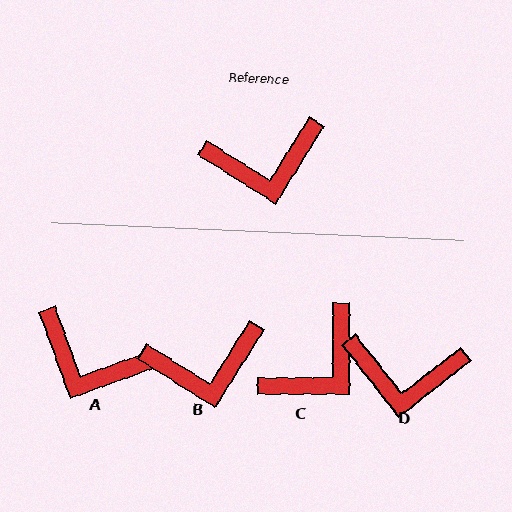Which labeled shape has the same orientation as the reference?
B.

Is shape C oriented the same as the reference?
No, it is off by about 32 degrees.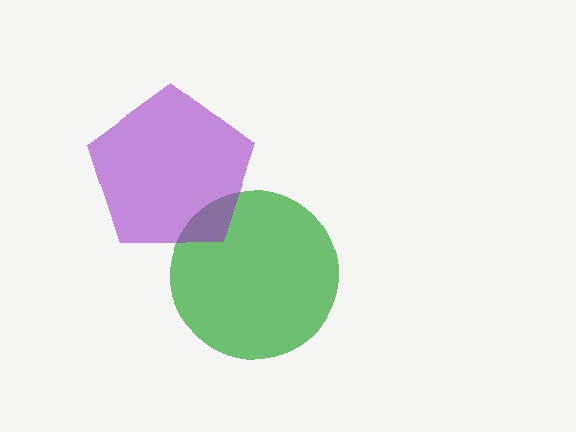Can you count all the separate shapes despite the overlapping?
Yes, there are 2 separate shapes.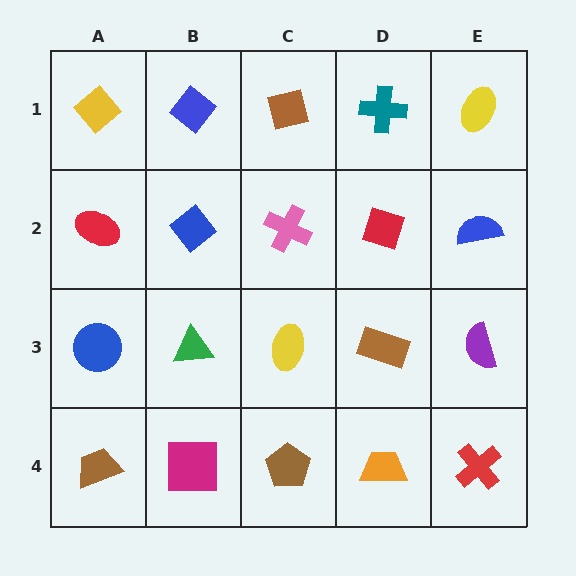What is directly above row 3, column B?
A blue diamond.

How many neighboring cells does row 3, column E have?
3.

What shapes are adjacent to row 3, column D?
A red diamond (row 2, column D), an orange trapezoid (row 4, column D), a yellow ellipse (row 3, column C), a purple semicircle (row 3, column E).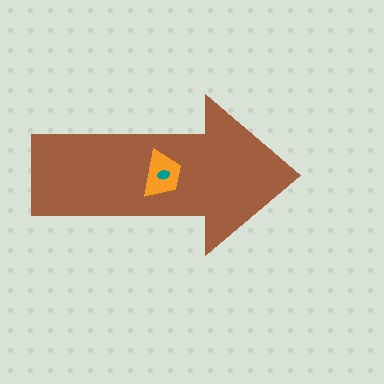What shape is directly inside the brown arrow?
The orange trapezoid.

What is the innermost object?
The teal ellipse.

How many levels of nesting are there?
3.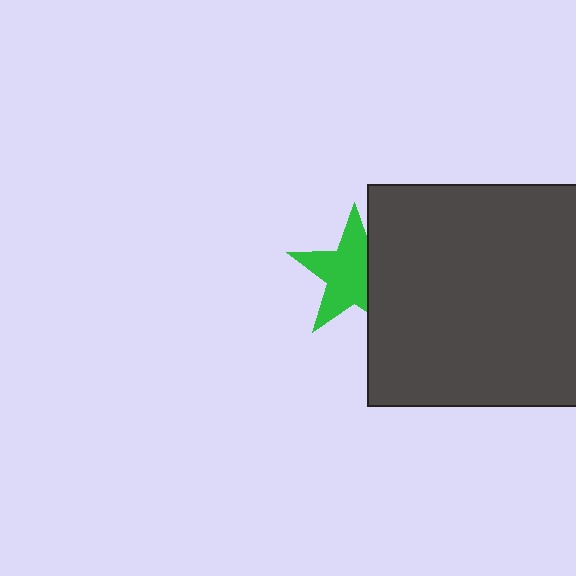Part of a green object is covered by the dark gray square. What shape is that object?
It is a star.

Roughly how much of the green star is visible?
Most of it is visible (roughly 68%).